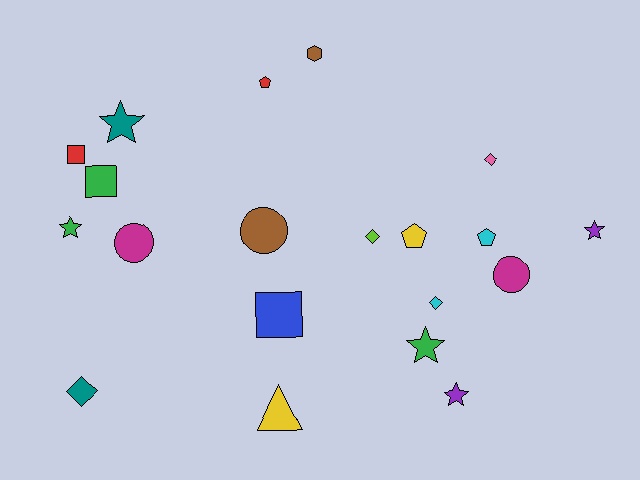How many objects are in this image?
There are 20 objects.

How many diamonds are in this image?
There are 4 diamonds.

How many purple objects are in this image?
There are 2 purple objects.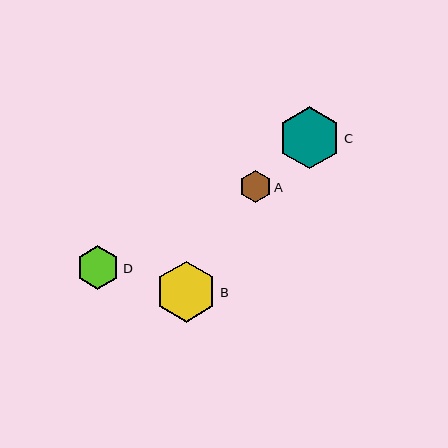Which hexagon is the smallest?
Hexagon A is the smallest with a size of approximately 32 pixels.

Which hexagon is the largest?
Hexagon C is the largest with a size of approximately 62 pixels.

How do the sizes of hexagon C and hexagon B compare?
Hexagon C and hexagon B are approximately the same size.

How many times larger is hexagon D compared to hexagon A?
Hexagon D is approximately 1.3 times the size of hexagon A.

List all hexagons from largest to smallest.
From largest to smallest: C, B, D, A.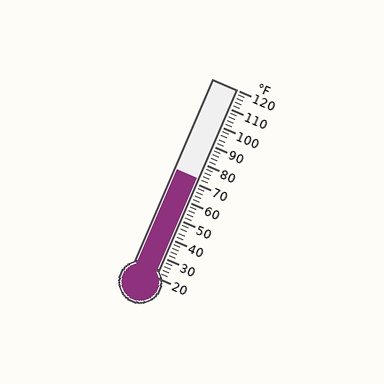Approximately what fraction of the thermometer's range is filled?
The thermometer is filled to approximately 50% of its range.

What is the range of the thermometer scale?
The thermometer scale ranges from 20°F to 120°F.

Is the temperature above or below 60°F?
The temperature is above 60°F.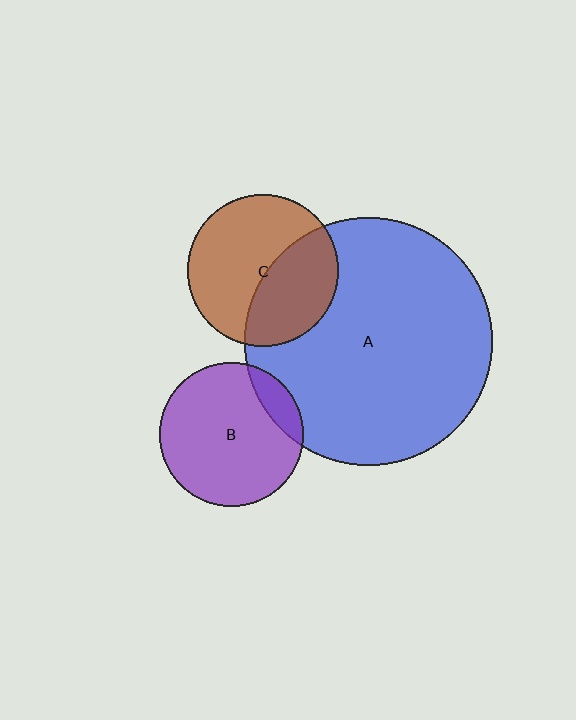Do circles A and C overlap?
Yes.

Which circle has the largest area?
Circle A (blue).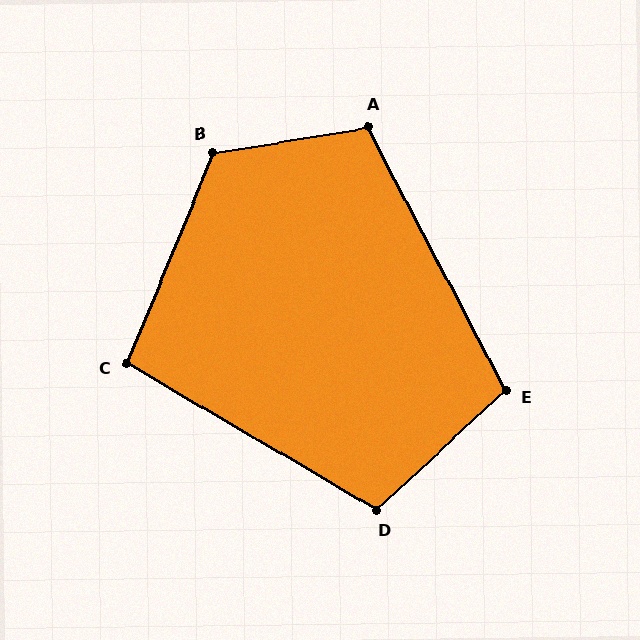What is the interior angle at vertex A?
Approximately 108 degrees (obtuse).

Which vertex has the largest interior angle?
B, at approximately 122 degrees.